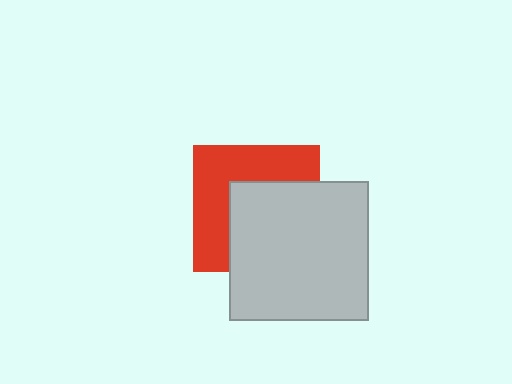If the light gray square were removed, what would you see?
You would see the complete red square.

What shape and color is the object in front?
The object in front is a light gray square.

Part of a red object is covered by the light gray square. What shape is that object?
It is a square.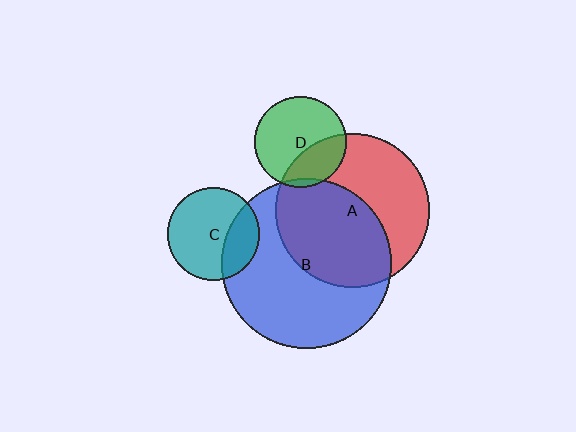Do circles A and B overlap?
Yes.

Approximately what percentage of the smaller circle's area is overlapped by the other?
Approximately 50%.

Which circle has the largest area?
Circle B (blue).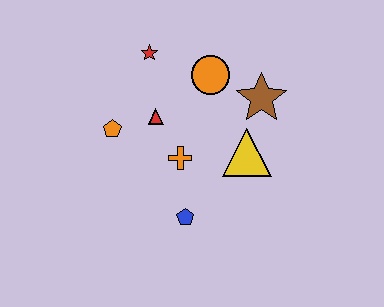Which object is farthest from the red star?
The blue pentagon is farthest from the red star.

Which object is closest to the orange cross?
The red triangle is closest to the orange cross.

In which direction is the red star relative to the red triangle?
The red star is above the red triangle.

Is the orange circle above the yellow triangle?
Yes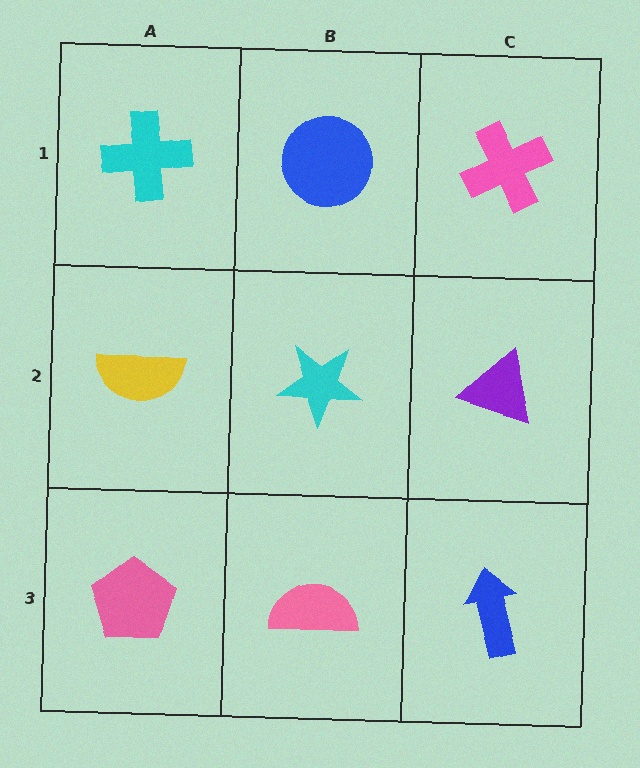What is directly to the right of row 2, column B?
A purple triangle.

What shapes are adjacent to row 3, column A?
A yellow semicircle (row 2, column A), a pink semicircle (row 3, column B).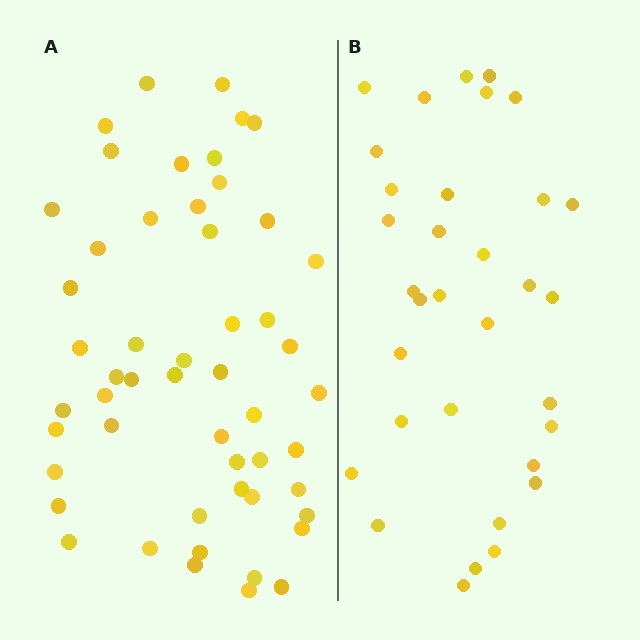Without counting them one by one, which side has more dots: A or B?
Region A (the left region) has more dots.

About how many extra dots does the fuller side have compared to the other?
Region A has approximately 20 more dots than region B.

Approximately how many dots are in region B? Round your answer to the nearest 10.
About 30 dots. (The exact count is 33, which rounds to 30.)